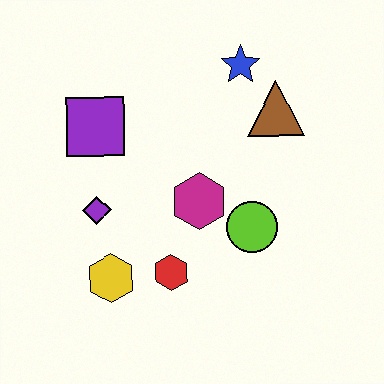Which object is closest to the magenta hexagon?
The lime circle is closest to the magenta hexagon.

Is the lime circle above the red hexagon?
Yes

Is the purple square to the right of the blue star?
No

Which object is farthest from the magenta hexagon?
The blue star is farthest from the magenta hexagon.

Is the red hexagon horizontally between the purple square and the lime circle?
Yes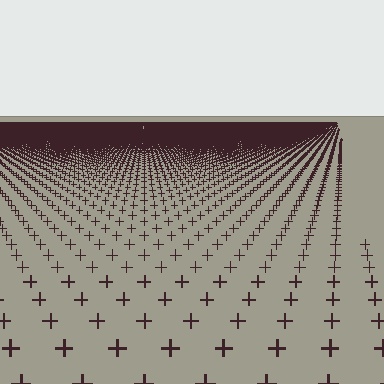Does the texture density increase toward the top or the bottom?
Density increases toward the top.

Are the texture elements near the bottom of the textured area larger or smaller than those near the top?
Larger. Near the bottom, elements are closer to the viewer and appear at a bigger on-screen size.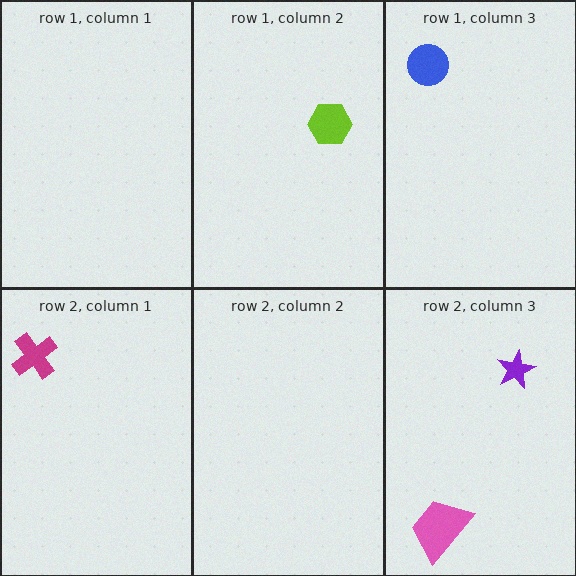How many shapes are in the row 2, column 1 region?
1.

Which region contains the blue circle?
The row 1, column 3 region.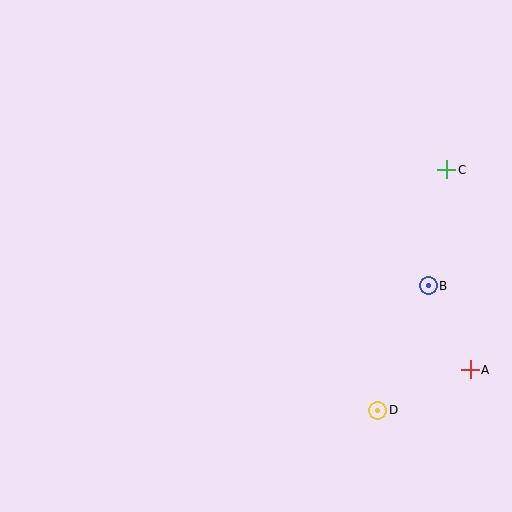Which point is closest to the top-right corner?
Point C is closest to the top-right corner.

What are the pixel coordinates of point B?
Point B is at (428, 286).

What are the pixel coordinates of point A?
Point A is at (470, 370).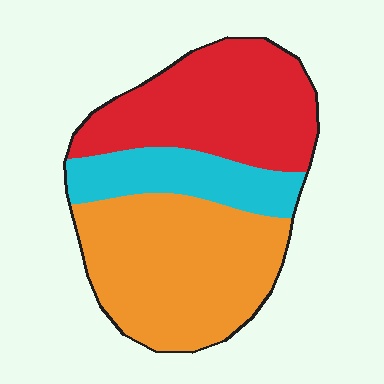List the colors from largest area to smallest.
From largest to smallest: orange, red, cyan.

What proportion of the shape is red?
Red covers 37% of the shape.